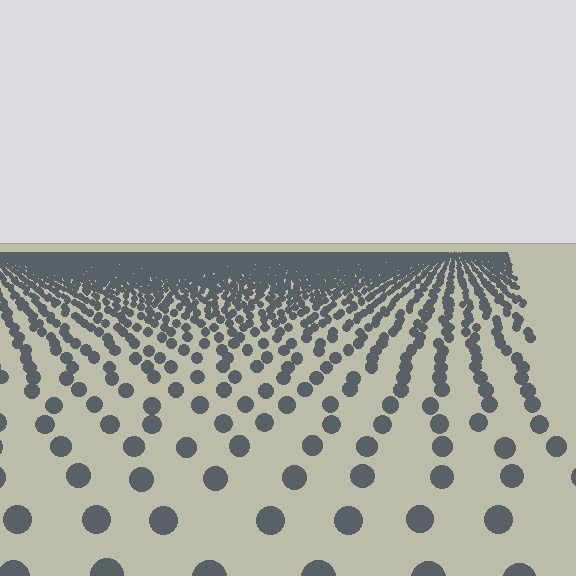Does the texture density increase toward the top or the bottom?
Density increases toward the top.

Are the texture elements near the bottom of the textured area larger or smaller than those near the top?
Larger. Near the bottom, elements are closer to the viewer and appear at a bigger on-screen size.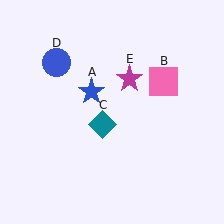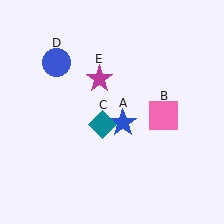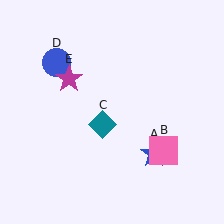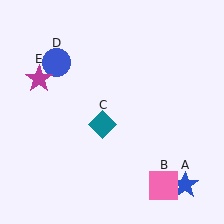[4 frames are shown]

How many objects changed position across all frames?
3 objects changed position: blue star (object A), pink square (object B), magenta star (object E).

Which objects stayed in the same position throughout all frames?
Teal diamond (object C) and blue circle (object D) remained stationary.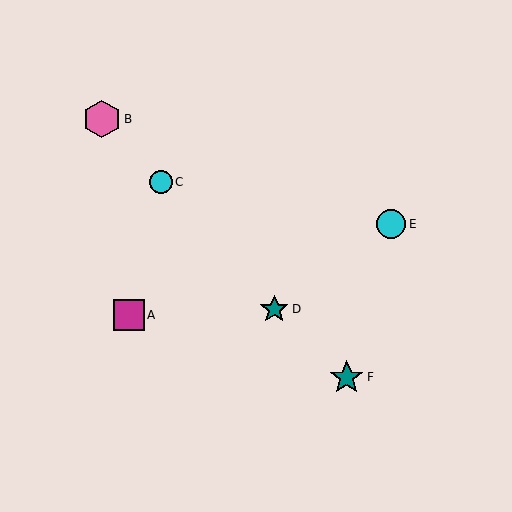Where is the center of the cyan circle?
The center of the cyan circle is at (161, 182).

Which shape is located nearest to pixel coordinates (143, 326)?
The magenta square (labeled A) at (129, 315) is nearest to that location.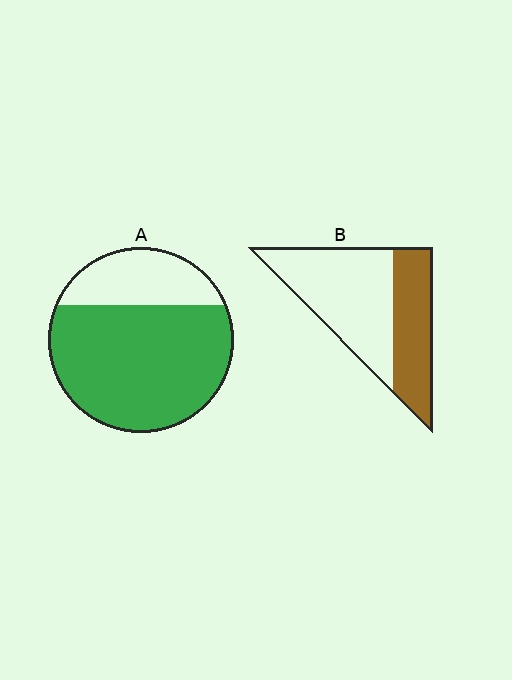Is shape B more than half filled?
No.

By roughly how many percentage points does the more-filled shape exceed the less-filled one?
By roughly 35 percentage points (A over B).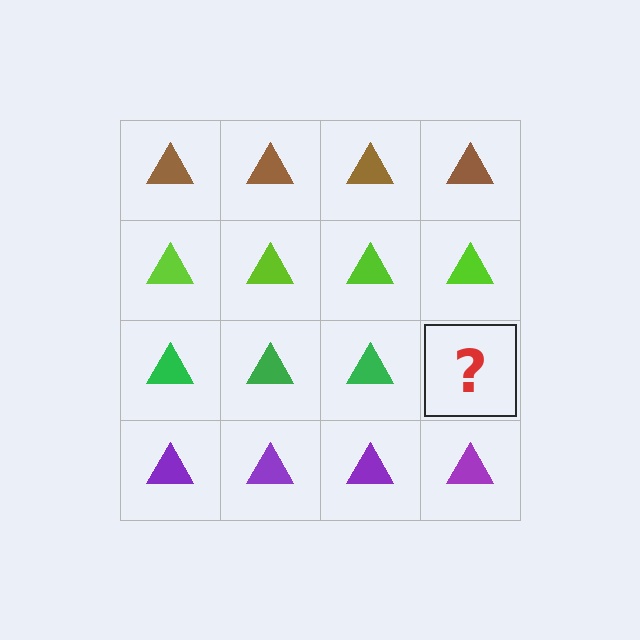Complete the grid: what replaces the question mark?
The question mark should be replaced with a green triangle.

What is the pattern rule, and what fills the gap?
The rule is that each row has a consistent color. The gap should be filled with a green triangle.